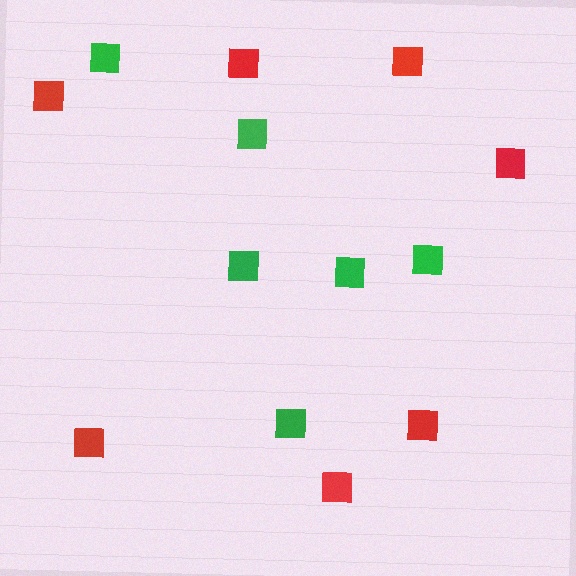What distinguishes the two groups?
There are 2 groups: one group of red squares (7) and one group of green squares (6).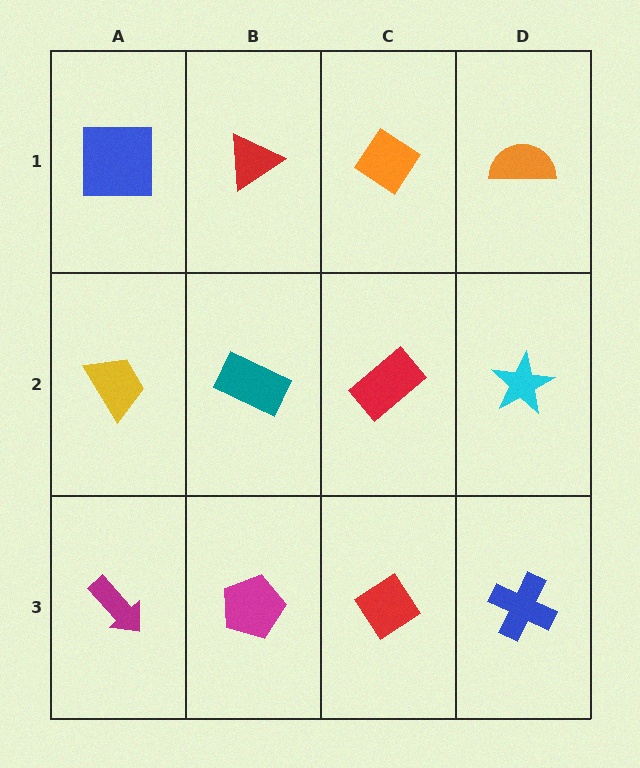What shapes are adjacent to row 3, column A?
A yellow trapezoid (row 2, column A), a magenta pentagon (row 3, column B).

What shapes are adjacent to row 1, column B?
A teal rectangle (row 2, column B), a blue square (row 1, column A), an orange diamond (row 1, column C).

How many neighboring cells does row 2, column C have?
4.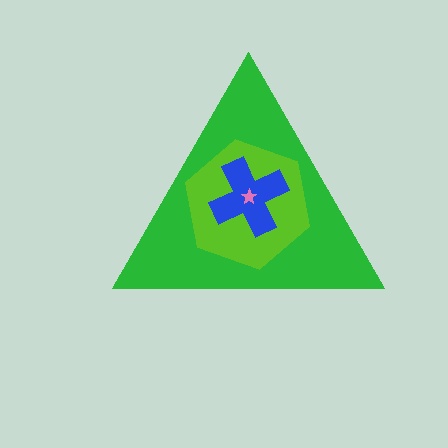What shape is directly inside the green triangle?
The lime hexagon.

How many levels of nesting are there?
4.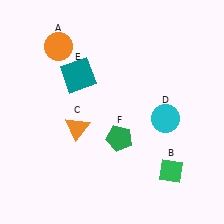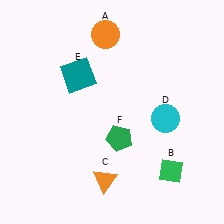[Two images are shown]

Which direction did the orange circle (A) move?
The orange circle (A) moved right.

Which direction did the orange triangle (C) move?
The orange triangle (C) moved down.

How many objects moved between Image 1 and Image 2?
2 objects moved between the two images.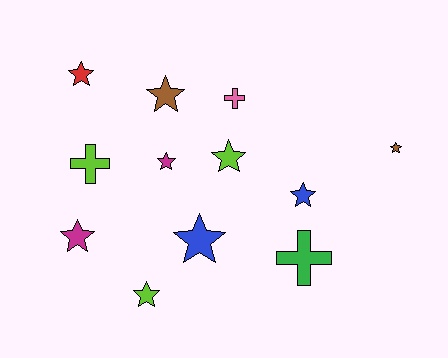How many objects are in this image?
There are 12 objects.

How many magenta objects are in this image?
There are 2 magenta objects.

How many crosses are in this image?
There are 3 crosses.